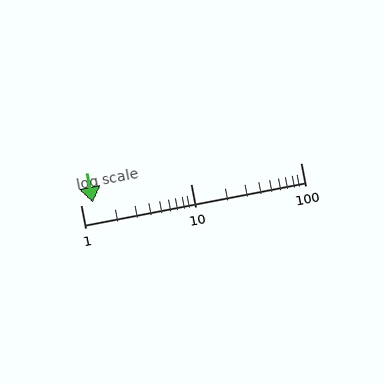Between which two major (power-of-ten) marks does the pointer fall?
The pointer is between 1 and 10.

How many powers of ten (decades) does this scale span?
The scale spans 2 decades, from 1 to 100.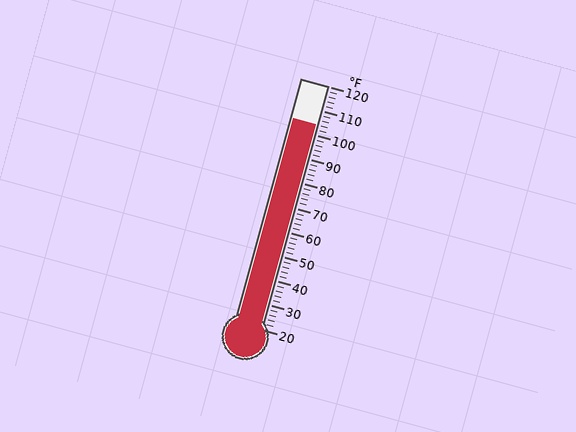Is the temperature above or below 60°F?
The temperature is above 60°F.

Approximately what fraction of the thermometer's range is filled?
The thermometer is filled to approximately 85% of its range.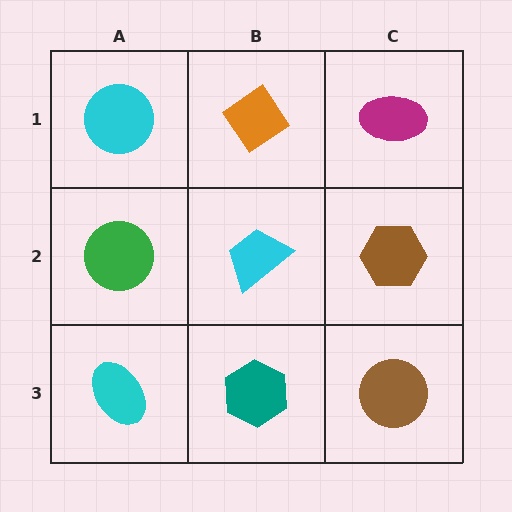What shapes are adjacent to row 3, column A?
A green circle (row 2, column A), a teal hexagon (row 3, column B).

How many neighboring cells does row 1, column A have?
2.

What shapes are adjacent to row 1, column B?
A cyan trapezoid (row 2, column B), a cyan circle (row 1, column A), a magenta ellipse (row 1, column C).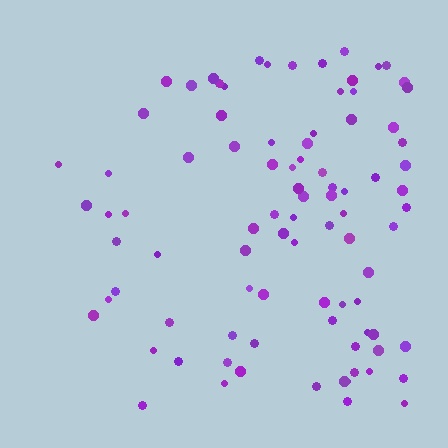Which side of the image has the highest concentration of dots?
The right.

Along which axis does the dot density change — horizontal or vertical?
Horizontal.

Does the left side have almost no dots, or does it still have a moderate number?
Still a moderate number, just noticeably fewer than the right.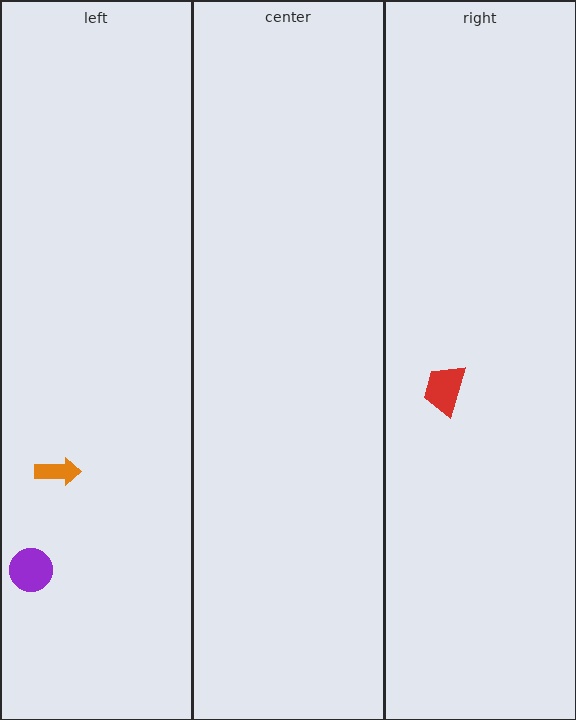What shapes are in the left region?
The purple circle, the orange arrow.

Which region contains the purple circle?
The left region.